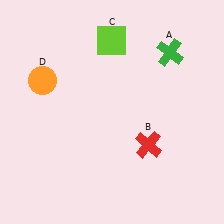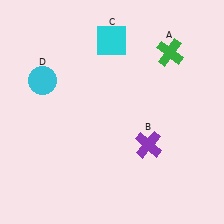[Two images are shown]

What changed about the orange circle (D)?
In Image 1, D is orange. In Image 2, it changed to cyan.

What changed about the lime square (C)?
In Image 1, C is lime. In Image 2, it changed to cyan.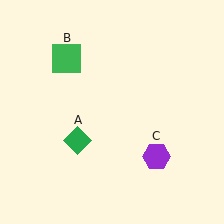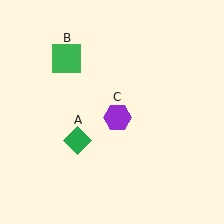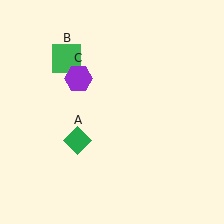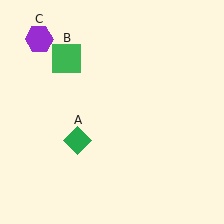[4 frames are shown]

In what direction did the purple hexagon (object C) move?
The purple hexagon (object C) moved up and to the left.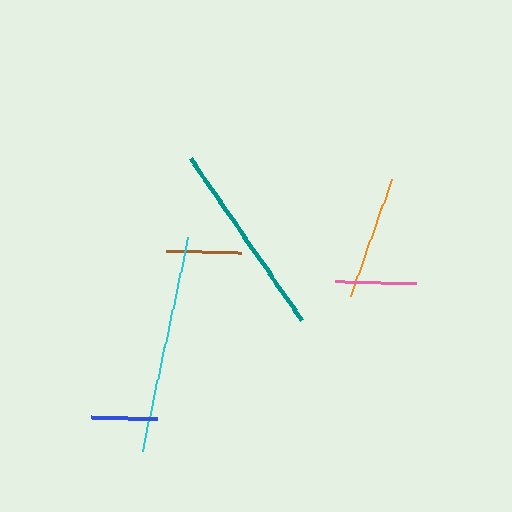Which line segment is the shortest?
The blue line is the shortest at approximately 66 pixels.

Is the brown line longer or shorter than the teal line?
The teal line is longer than the brown line.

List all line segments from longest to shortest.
From longest to shortest: cyan, teal, orange, pink, brown, blue.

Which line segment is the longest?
The cyan line is the longest at approximately 218 pixels.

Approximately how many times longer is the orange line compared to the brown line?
The orange line is approximately 1.6 times the length of the brown line.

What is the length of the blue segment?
The blue segment is approximately 66 pixels long.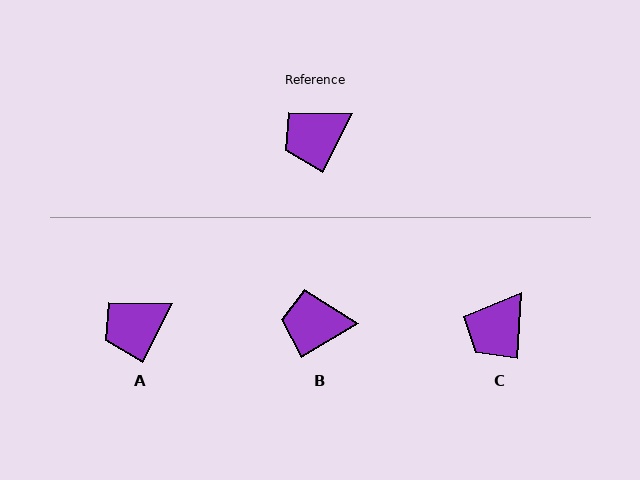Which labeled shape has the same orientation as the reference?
A.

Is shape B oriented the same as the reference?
No, it is off by about 32 degrees.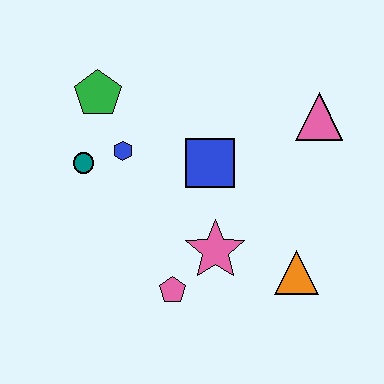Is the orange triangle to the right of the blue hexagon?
Yes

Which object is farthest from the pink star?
The green pentagon is farthest from the pink star.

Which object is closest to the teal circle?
The blue hexagon is closest to the teal circle.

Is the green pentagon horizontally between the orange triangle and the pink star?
No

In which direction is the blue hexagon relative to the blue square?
The blue hexagon is to the left of the blue square.